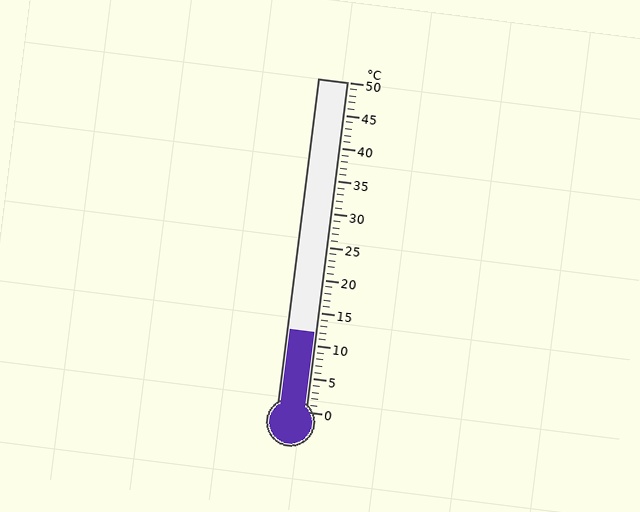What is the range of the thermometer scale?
The thermometer scale ranges from 0°C to 50°C.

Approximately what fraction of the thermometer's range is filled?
The thermometer is filled to approximately 25% of its range.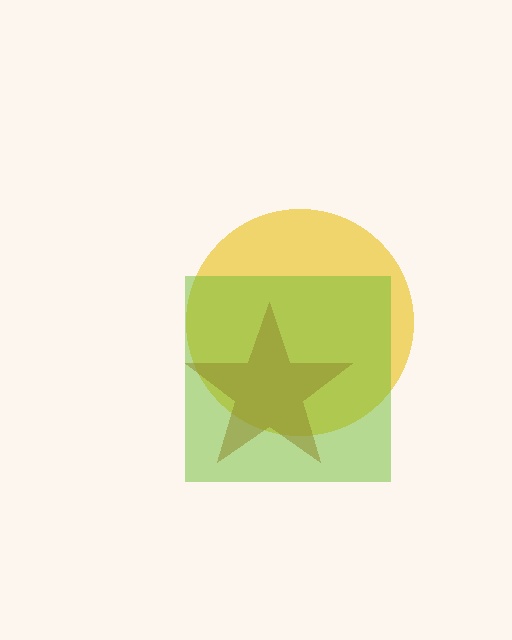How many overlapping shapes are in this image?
There are 3 overlapping shapes in the image.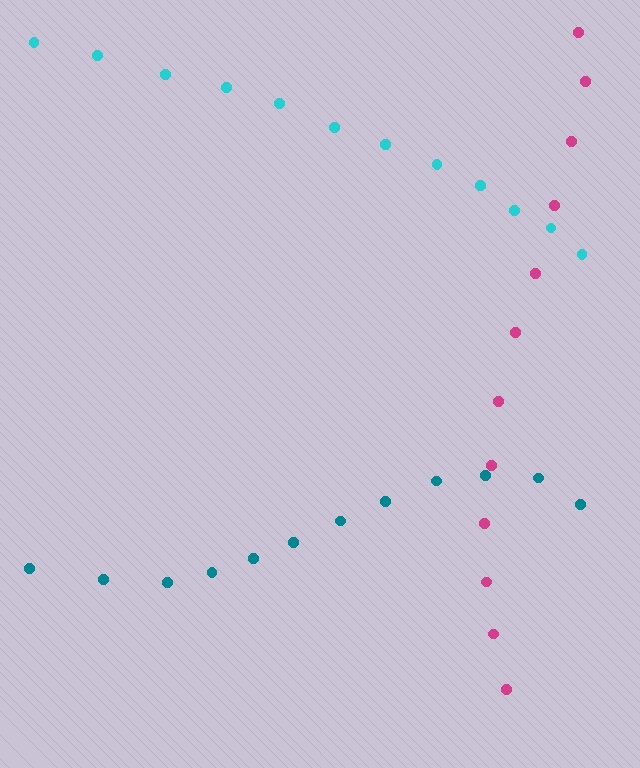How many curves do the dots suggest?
There are 3 distinct paths.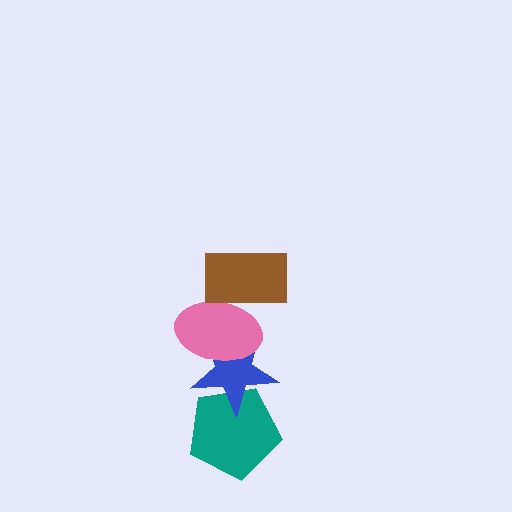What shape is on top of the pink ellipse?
The brown rectangle is on top of the pink ellipse.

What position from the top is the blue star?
The blue star is 3rd from the top.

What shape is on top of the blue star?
The pink ellipse is on top of the blue star.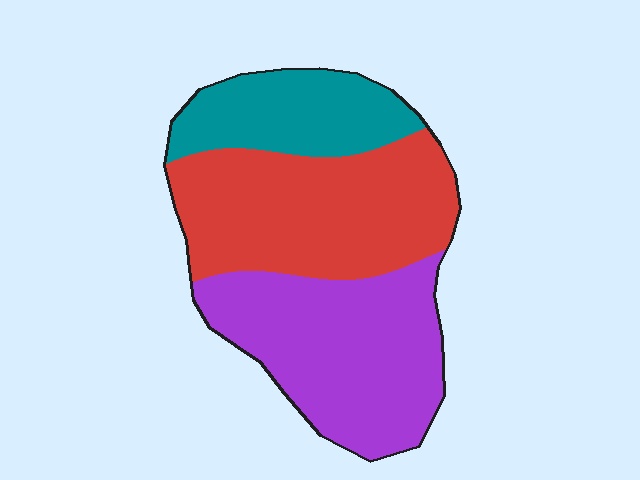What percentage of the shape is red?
Red covers about 40% of the shape.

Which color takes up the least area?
Teal, at roughly 20%.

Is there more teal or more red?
Red.